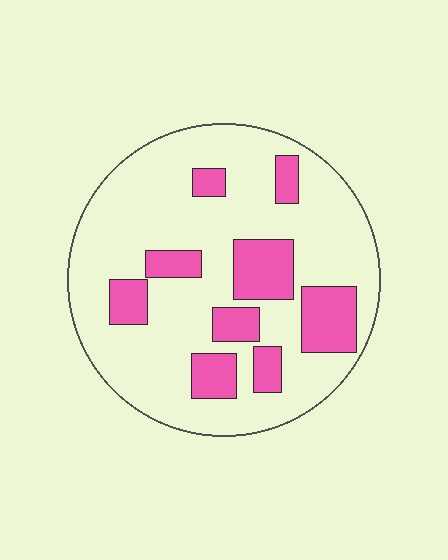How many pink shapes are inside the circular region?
9.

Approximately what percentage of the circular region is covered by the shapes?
Approximately 25%.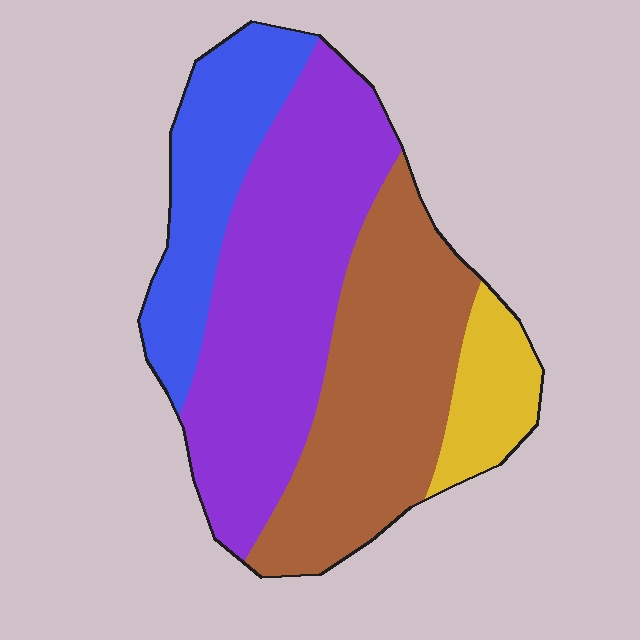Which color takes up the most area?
Purple, at roughly 40%.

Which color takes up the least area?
Yellow, at roughly 10%.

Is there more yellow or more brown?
Brown.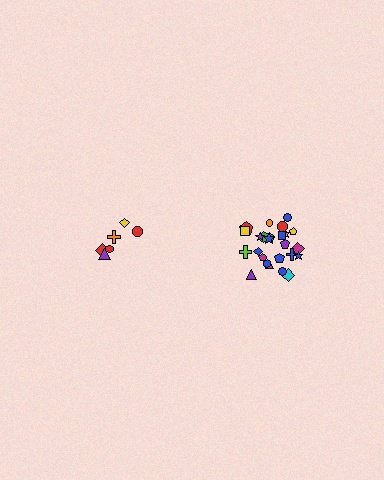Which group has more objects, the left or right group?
The right group.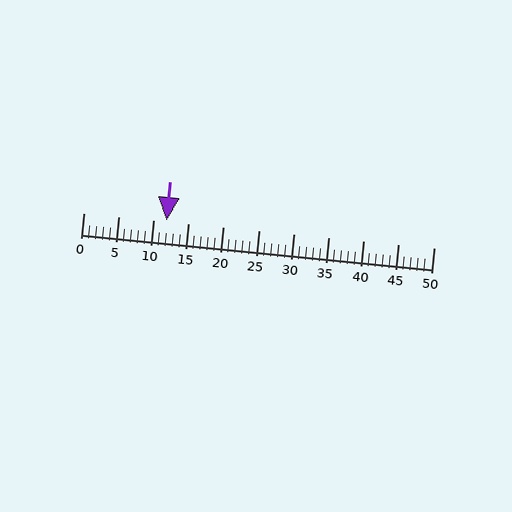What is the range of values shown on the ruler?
The ruler shows values from 0 to 50.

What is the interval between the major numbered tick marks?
The major tick marks are spaced 5 units apart.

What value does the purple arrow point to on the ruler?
The purple arrow points to approximately 12.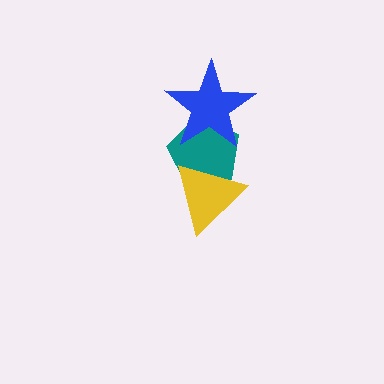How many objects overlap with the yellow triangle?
1 object overlaps with the yellow triangle.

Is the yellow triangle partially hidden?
No, no other shape covers it.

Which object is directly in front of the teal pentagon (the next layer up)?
The blue star is directly in front of the teal pentagon.